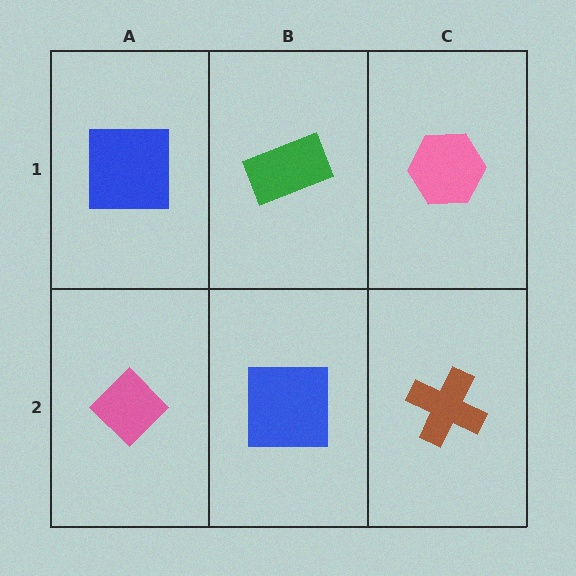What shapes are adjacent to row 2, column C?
A pink hexagon (row 1, column C), a blue square (row 2, column B).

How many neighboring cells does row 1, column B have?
3.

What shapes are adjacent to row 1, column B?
A blue square (row 2, column B), a blue square (row 1, column A), a pink hexagon (row 1, column C).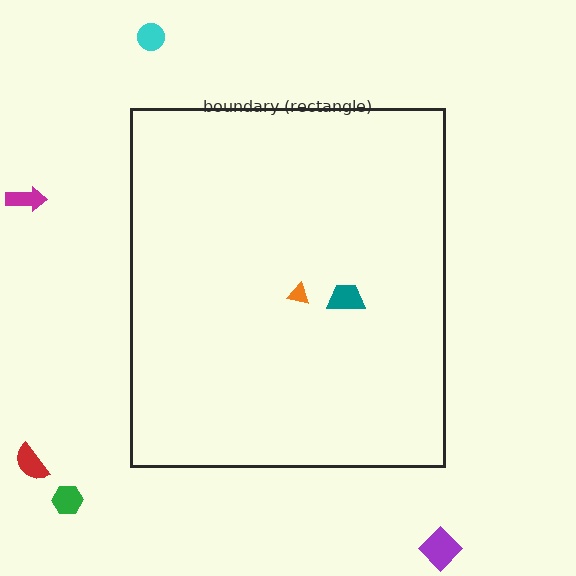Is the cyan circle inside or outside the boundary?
Outside.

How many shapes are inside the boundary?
2 inside, 5 outside.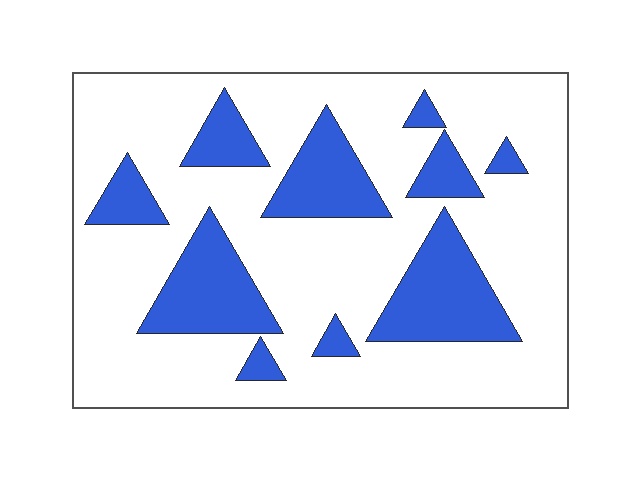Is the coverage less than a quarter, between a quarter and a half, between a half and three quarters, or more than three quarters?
Less than a quarter.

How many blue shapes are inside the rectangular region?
10.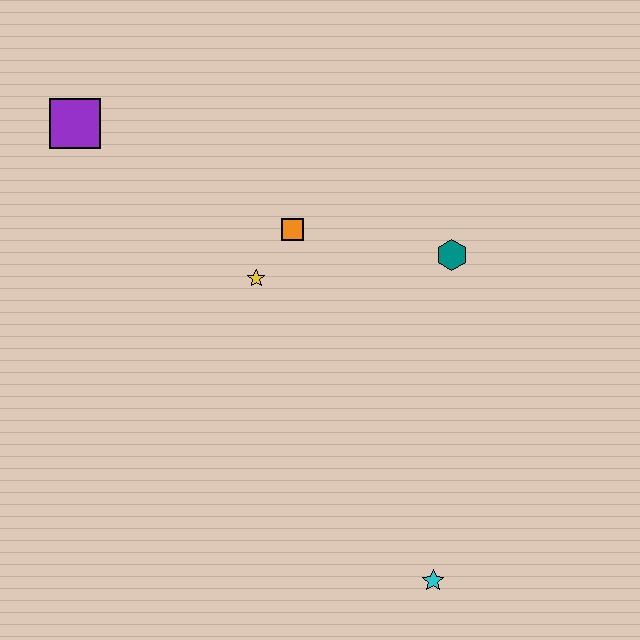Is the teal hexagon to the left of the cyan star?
No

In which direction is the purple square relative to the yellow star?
The purple square is to the left of the yellow star.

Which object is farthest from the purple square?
The cyan star is farthest from the purple square.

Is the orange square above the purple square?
No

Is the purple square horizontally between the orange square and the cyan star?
No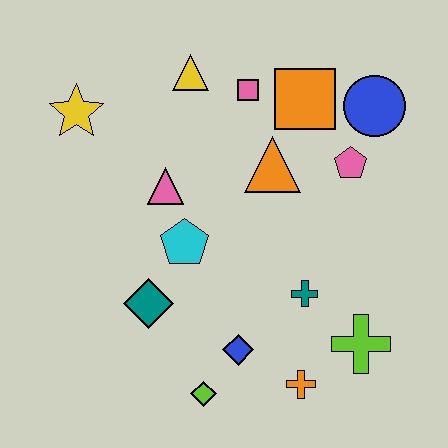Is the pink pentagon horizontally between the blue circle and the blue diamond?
Yes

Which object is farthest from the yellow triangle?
The orange cross is farthest from the yellow triangle.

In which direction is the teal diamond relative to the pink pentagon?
The teal diamond is to the left of the pink pentagon.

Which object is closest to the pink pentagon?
The blue circle is closest to the pink pentagon.